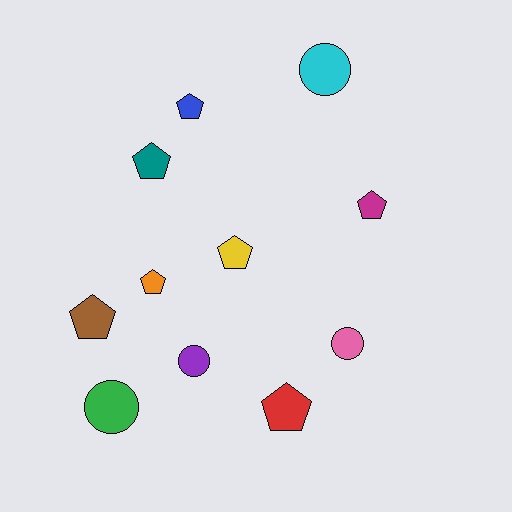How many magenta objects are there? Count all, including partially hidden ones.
There is 1 magenta object.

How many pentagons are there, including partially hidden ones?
There are 7 pentagons.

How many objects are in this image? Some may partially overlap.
There are 11 objects.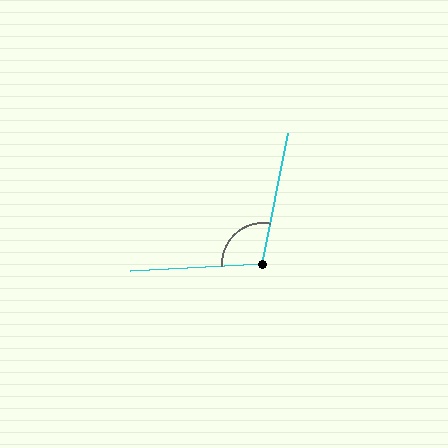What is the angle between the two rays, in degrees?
Approximately 104 degrees.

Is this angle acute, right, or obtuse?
It is obtuse.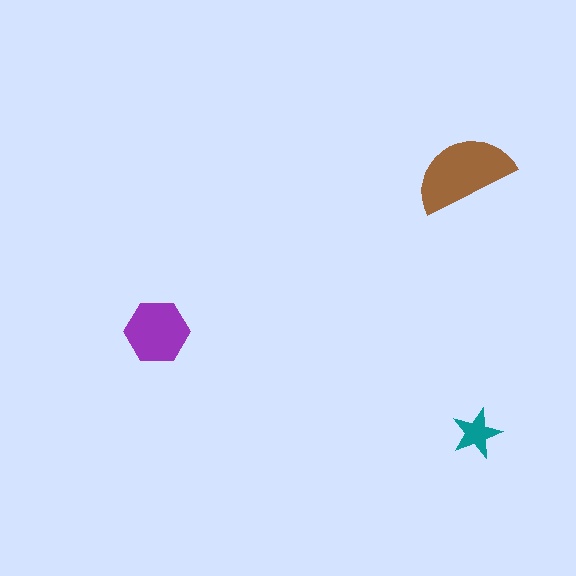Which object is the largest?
The brown semicircle.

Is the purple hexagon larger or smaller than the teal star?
Larger.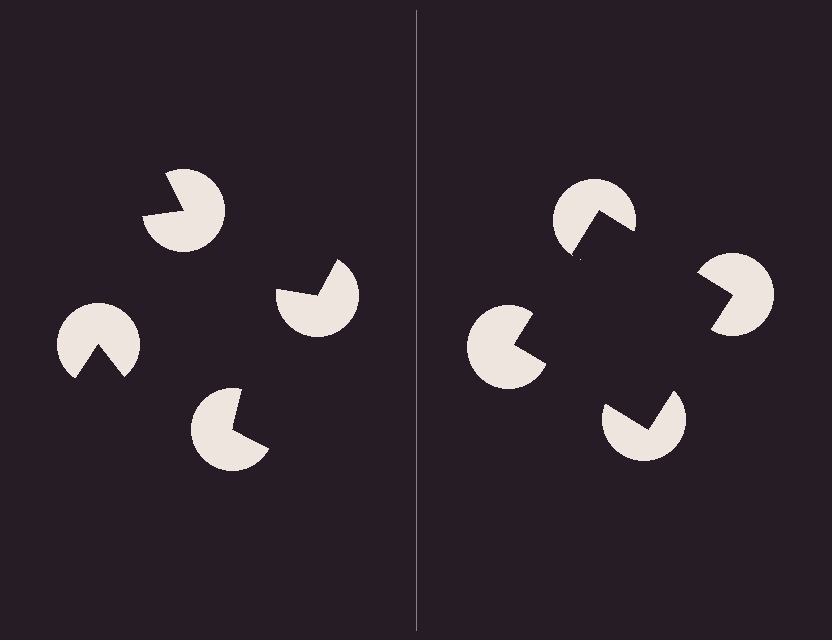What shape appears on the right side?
An illusory square.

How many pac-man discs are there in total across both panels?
8 — 4 on each side.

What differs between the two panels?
The pac-man discs are positioned identically on both sides; only the wedge orientations differ. On the right they align to a square; on the left they are misaligned.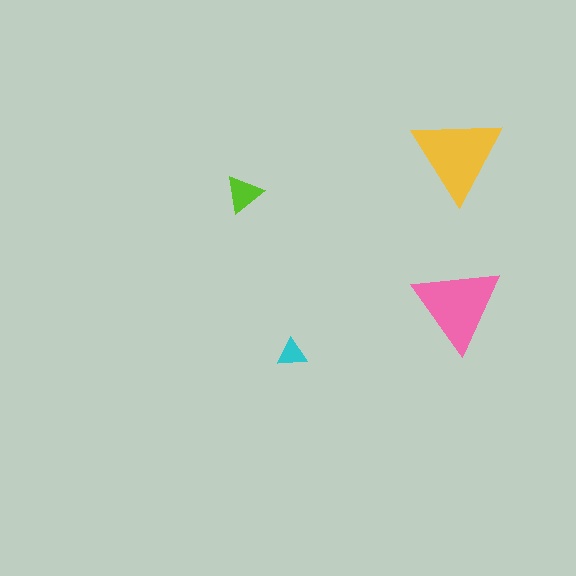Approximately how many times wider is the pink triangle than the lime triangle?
About 2.5 times wider.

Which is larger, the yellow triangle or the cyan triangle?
The yellow one.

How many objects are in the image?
There are 4 objects in the image.